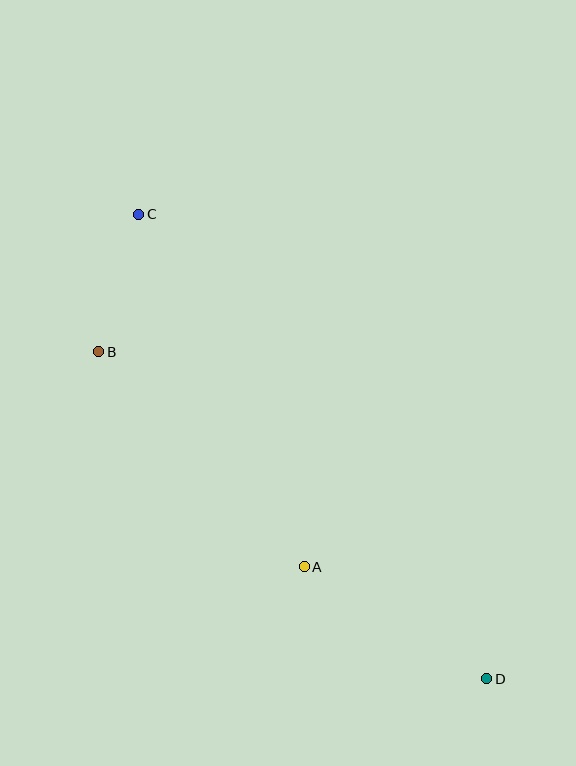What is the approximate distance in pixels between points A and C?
The distance between A and C is approximately 390 pixels.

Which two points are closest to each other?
Points B and C are closest to each other.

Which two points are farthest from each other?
Points C and D are farthest from each other.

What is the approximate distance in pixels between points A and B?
The distance between A and B is approximately 297 pixels.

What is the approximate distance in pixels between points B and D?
The distance between B and D is approximately 507 pixels.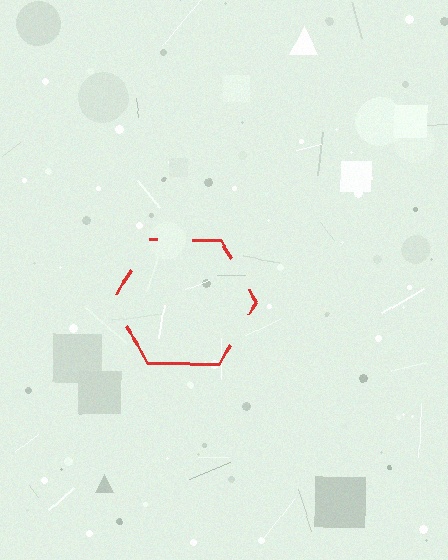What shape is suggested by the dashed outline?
The dashed outline suggests a hexagon.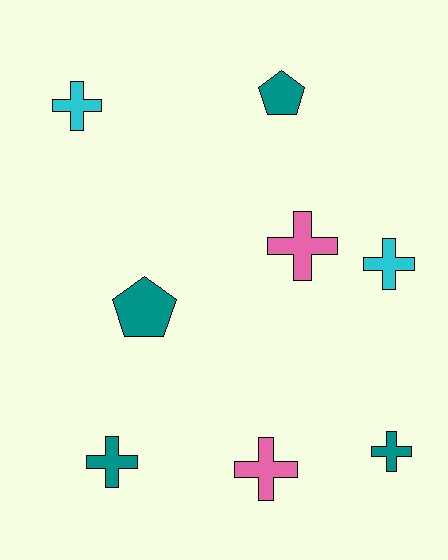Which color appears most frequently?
Teal, with 4 objects.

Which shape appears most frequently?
Cross, with 6 objects.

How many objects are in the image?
There are 8 objects.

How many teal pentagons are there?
There are 2 teal pentagons.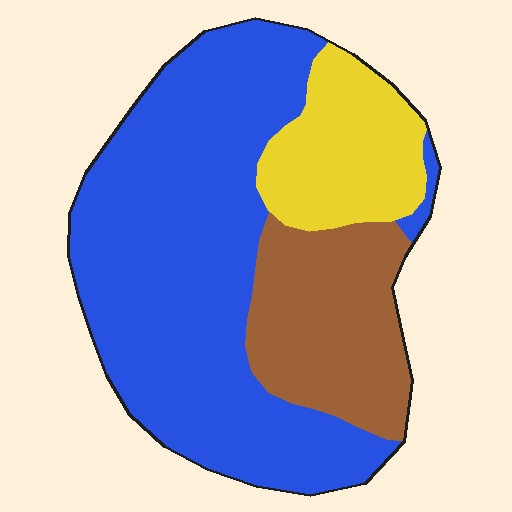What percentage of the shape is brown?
Brown takes up about one fifth (1/5) of the shape.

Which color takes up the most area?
Blue, at roughly 60%.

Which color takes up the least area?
Yellow, at roughly 15%.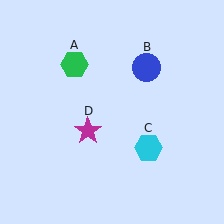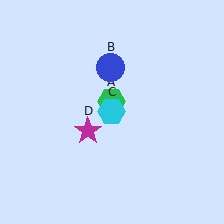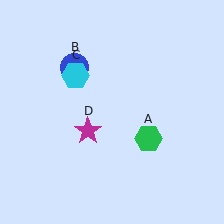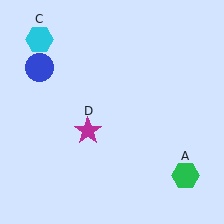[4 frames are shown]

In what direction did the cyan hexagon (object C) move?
The cyan hexagon (object C) moved up and to the left.